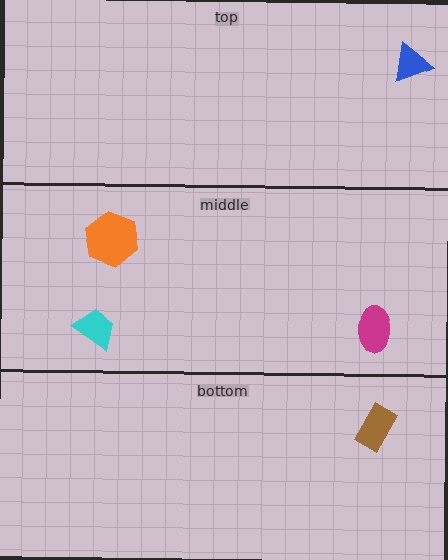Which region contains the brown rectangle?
The bottom region.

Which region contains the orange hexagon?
The middle region.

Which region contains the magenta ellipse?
The middle region.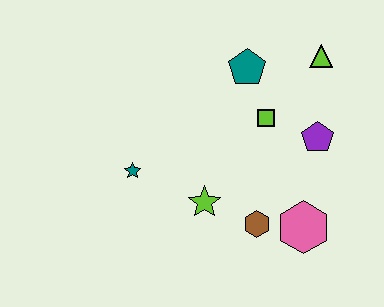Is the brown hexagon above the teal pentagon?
No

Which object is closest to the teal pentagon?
The lime square is closest to the teal pentagon.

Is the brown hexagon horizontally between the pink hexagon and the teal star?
Yes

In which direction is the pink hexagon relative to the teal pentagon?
The pink hexagon is below the teal pentagon.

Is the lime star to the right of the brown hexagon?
No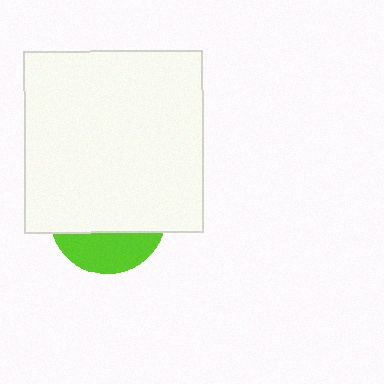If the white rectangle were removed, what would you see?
You would see the complete lime circle.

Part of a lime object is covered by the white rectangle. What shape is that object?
It is a circle.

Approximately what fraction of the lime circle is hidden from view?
Roughly 69% of the lime circle is hidden behind the white rectangle.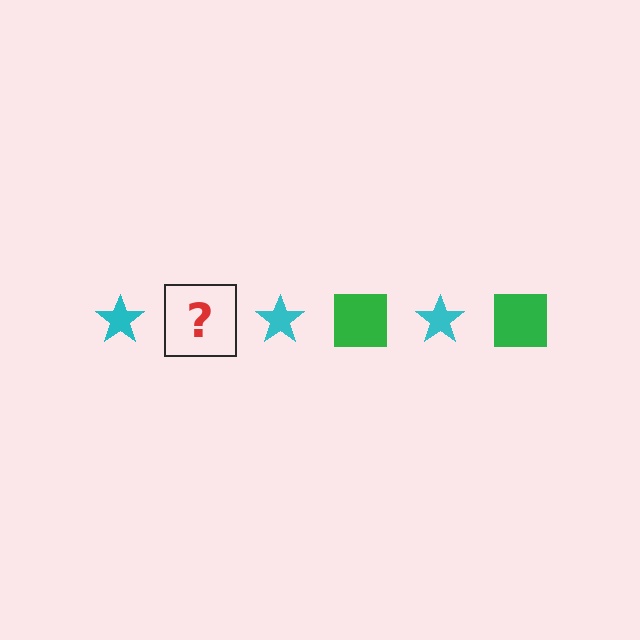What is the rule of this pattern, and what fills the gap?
The rule is that the pattern alternates between cyan star and green square. The gap should be filled with a green square.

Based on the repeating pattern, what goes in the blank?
The blank should be a green square.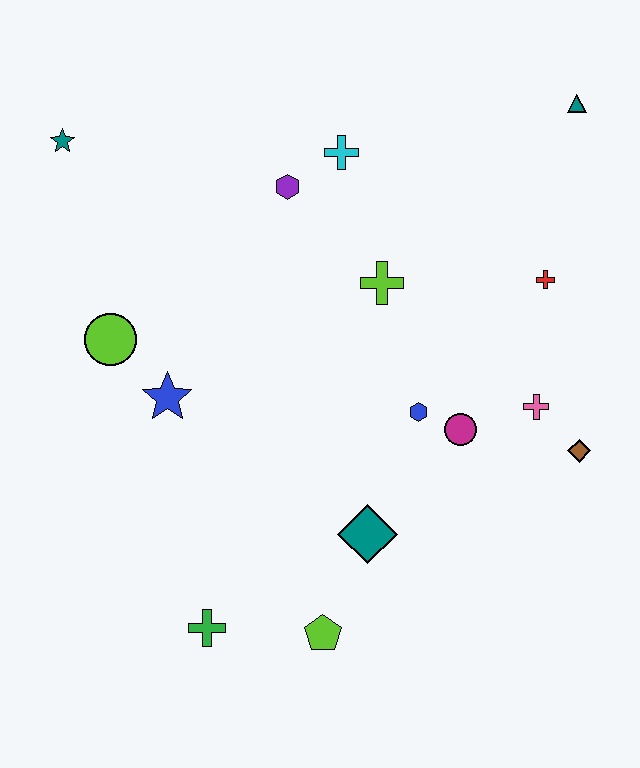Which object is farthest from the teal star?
The brown diamond is farthest from the teal star.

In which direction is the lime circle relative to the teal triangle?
The lime circle is to the left of the teal triangle.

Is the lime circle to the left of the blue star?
Yes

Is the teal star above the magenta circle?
Yes